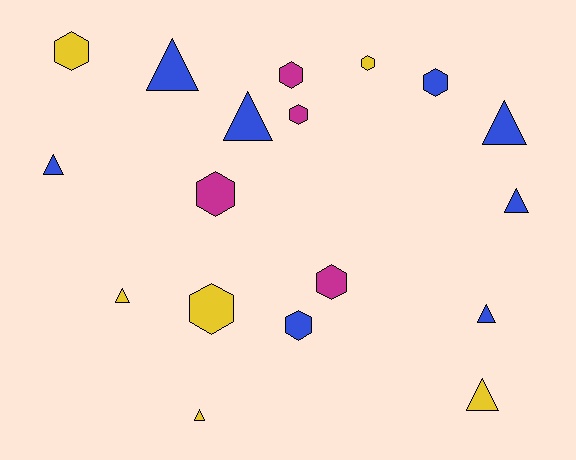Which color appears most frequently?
Blue, with 8 objects.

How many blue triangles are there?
There are 6 blue triangles.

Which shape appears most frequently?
Hexagon, with 9 objects.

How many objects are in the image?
There are 18 objects.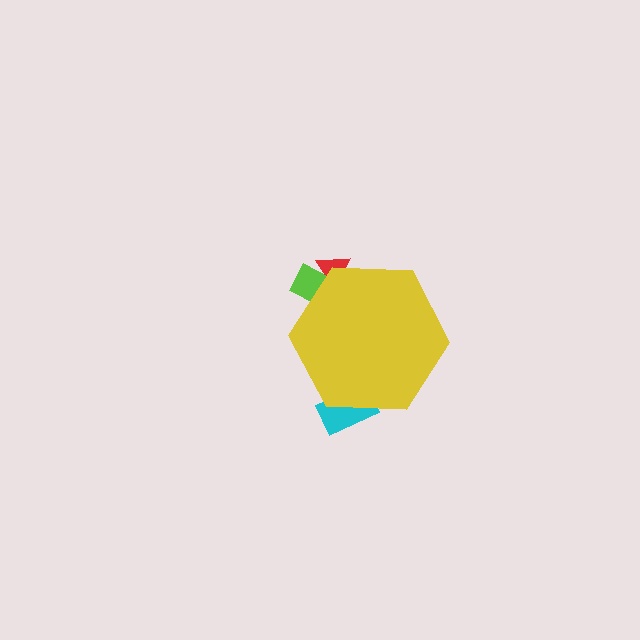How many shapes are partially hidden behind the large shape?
3 shapes are partially hidden.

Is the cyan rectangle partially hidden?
Yes, the cyan rectangle is partially hidden behind the yellow hexagon.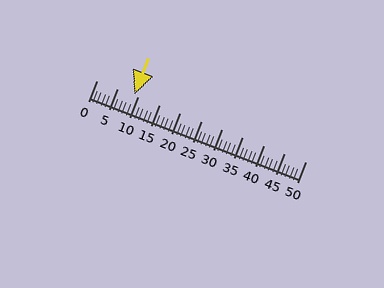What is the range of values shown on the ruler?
The ruler shows values from 0 to 50.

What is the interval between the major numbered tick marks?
The major tick marks are spaced 5 units apart.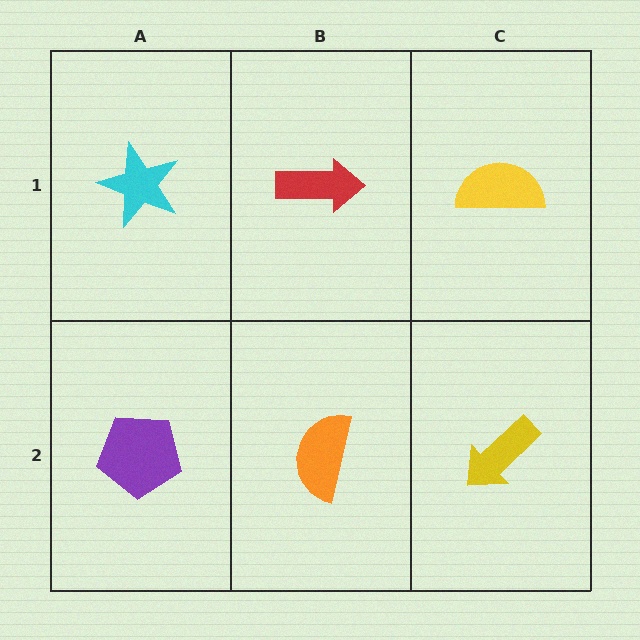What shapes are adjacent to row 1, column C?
A yellow arrow (row 2, column C), a red arrow (row 1, column B).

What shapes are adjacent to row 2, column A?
A cyan star (row 1, column A), an orange semicircle (row 2, column B).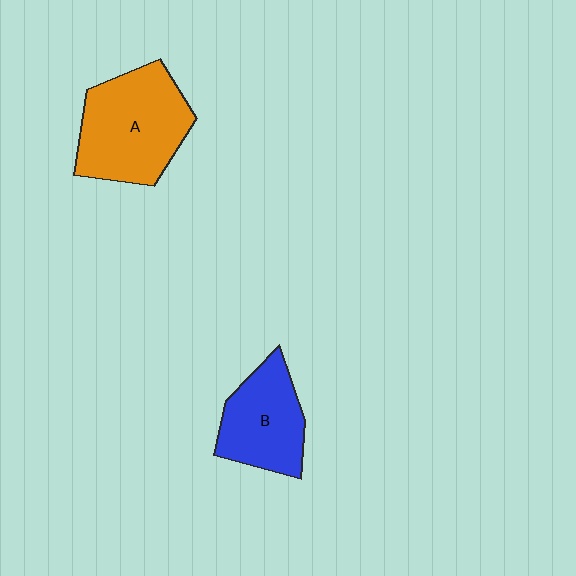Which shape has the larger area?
Shape A (orange).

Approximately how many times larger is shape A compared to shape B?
Approximately 1.4 times.